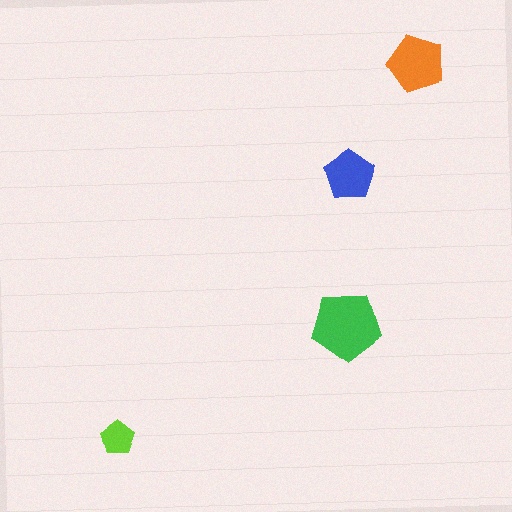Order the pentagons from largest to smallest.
the green one, the orange one, the blue one, the lime one.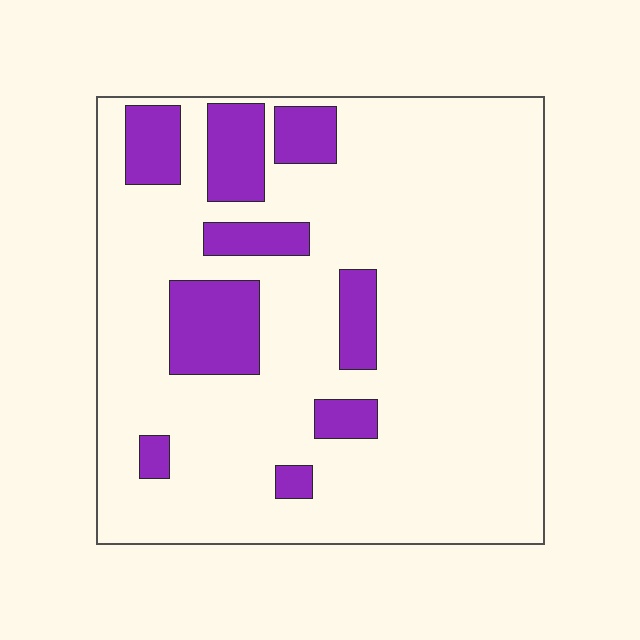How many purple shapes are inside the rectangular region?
9.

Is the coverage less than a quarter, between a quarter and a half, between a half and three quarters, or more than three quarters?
Less than a quarter.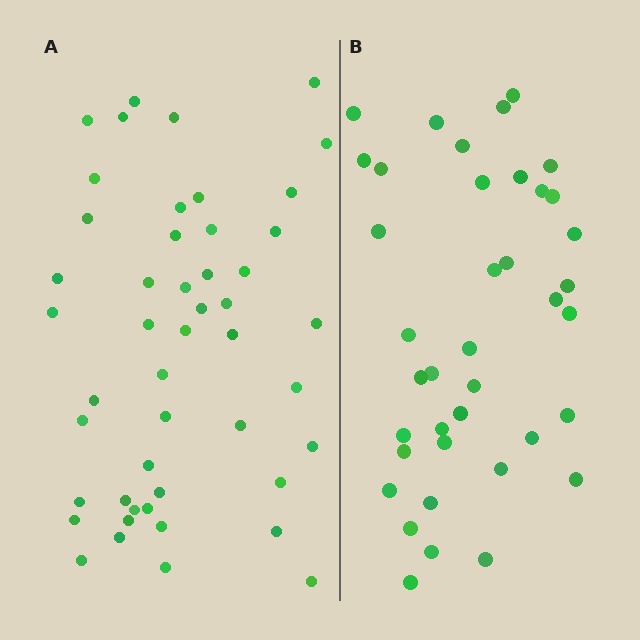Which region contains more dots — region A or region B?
Region A (the left region) has more dots.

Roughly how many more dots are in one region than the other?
Region A has roughly 8 or so more dots than region B.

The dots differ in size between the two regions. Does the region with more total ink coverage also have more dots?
No. Region B has more total ink coverage because its dots are larger, but region A actually contains more individual dots. Total area can be misleading — the number of items is what matters here.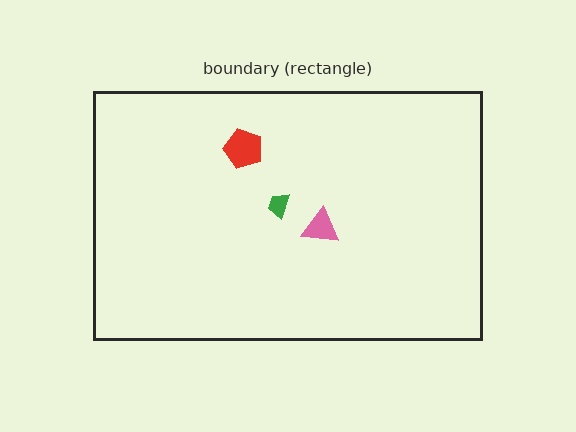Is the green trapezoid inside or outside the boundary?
Inside.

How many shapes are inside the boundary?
3 inside, 0 outside.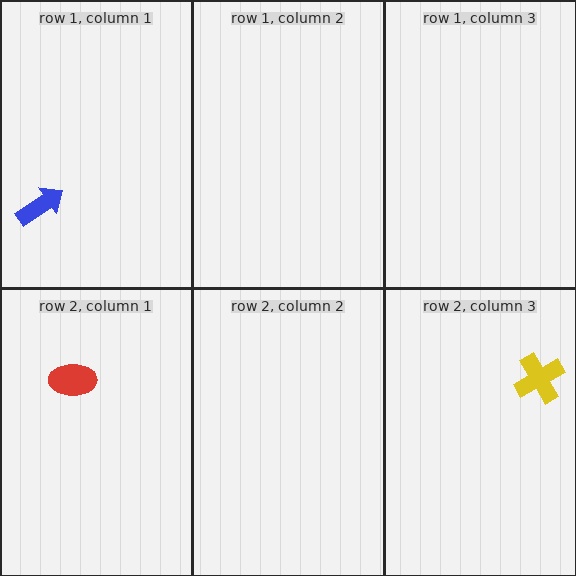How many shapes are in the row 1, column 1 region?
1.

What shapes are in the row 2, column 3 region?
The yellow cross.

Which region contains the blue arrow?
The row 1, column 1 region.